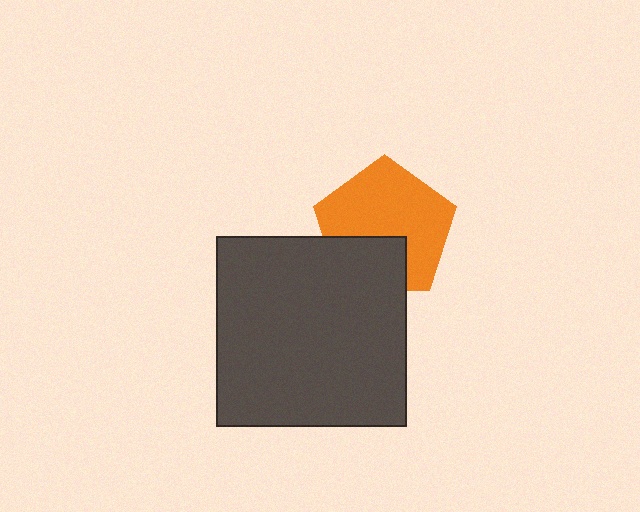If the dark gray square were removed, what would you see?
You would see the complete orange pentagon.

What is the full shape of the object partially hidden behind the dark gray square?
The partially hidden object is an orange pentagon.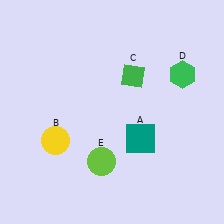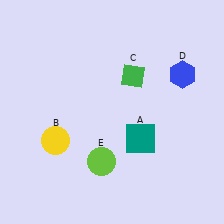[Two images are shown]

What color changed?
The hexagon (D) changed from green in Image 1 to blue in Image 2.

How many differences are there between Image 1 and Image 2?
There is 1 difference between the two images.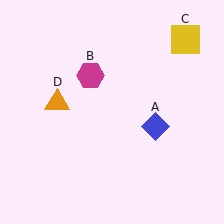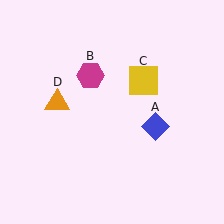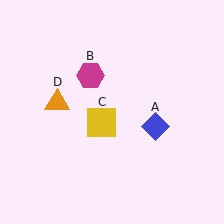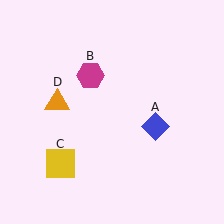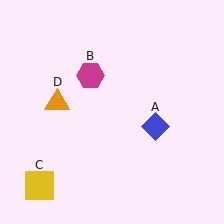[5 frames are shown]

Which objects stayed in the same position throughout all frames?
Blue diamond (object A) and magenta hexagon (object B) and orange triangle (object D) remained stationary.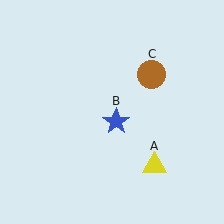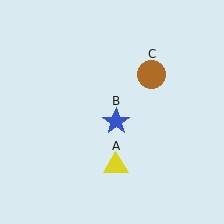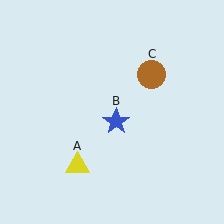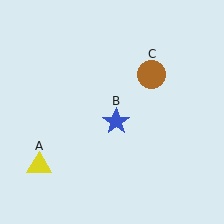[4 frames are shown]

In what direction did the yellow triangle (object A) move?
The yellow triangle (object A) moved left.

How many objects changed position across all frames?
1 object changed position: yellow triangle (object A).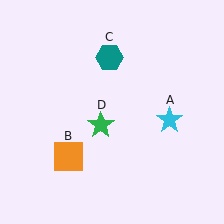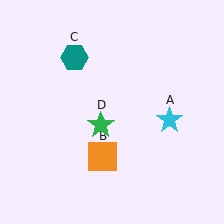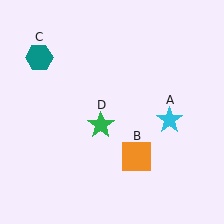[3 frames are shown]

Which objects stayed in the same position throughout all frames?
Cyan star (object A) and green star (object D) remained stationary.